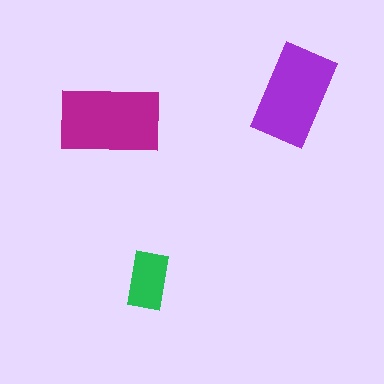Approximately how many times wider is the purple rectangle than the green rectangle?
About 1.5 times wider.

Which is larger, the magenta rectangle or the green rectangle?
The magenta one.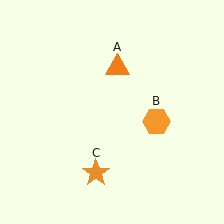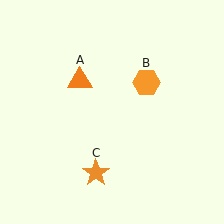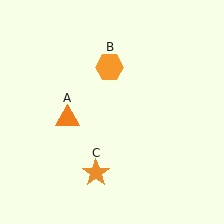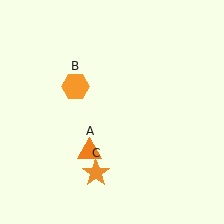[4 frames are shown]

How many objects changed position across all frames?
2 objects changed position: orange triangle (object A), orange hexagon (object B).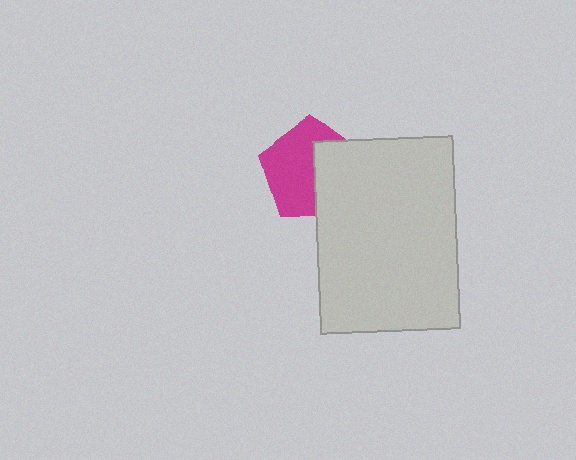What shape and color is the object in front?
The object in front is a light gray rectangle.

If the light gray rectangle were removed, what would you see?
You would see the complete magenta pentagon.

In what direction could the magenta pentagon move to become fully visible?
The magenta pentagon could move left. That would shift it out from behind the light gray rectangle entirely.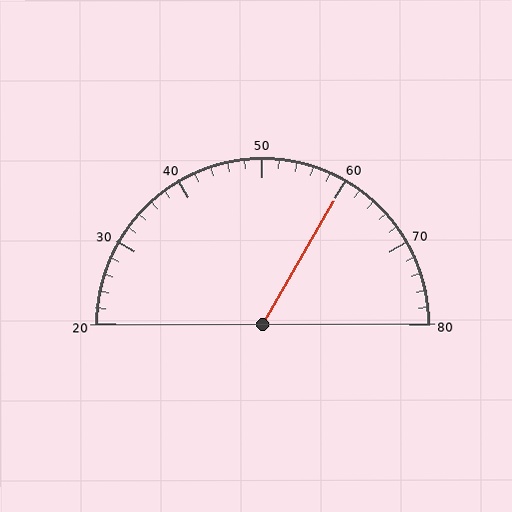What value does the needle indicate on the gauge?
The needle indicates approximately 60.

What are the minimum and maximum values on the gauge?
The gauge ranges from 20 to 80.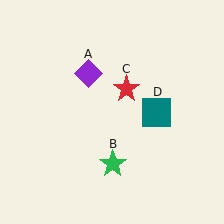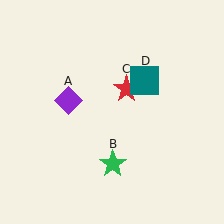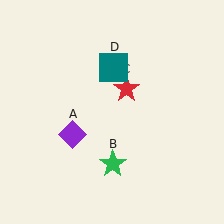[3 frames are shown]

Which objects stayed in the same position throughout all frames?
Green star (object B) and red star (object C) remained stationary.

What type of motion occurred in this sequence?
The purple diamond (object A), teal square (object D) rotated counterclockwise around the center of the scene.